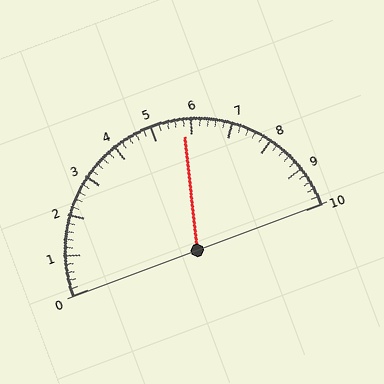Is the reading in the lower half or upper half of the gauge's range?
The reading is in the upper half of the range (0 to 10).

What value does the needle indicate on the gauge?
The needle indicates approximately 5.8.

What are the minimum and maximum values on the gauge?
The gauge ranges from 0 to 10.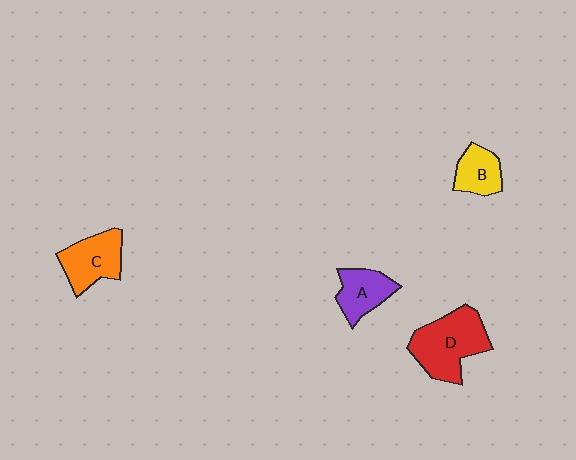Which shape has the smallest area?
Shape B (yellow).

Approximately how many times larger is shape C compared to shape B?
Approximately 1.4 times.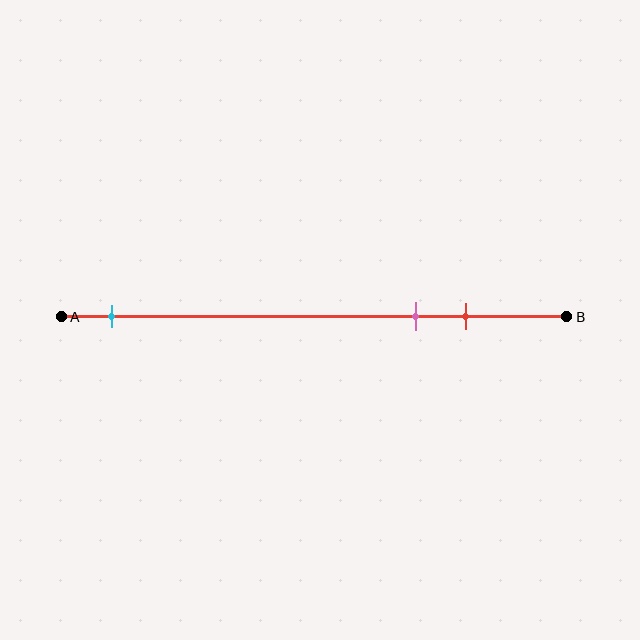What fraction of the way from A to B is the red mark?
The red mark is approximately 80% (0.8) of the way from A to B.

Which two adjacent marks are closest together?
The pink and red marks are the closest adjacent pair.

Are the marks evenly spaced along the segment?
No, the marks are not evenly spaced.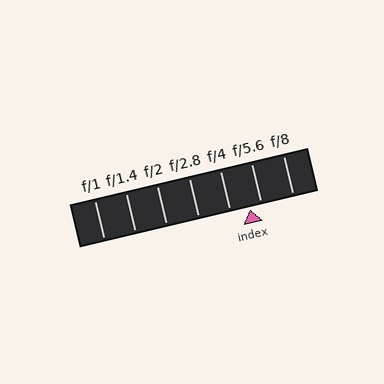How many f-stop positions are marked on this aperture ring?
There are 7 f-stop positions marked.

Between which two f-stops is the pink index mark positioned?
The index mark is between f/4 and f/5.6.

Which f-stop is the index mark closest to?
The index mark is closest to f/5.6.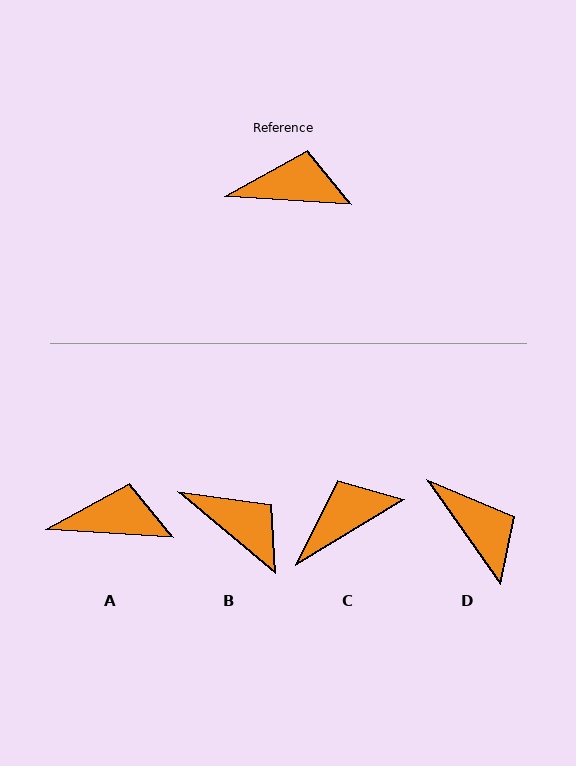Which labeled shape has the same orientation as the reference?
A.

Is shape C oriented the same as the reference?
No, it is off by about 34 degrees.